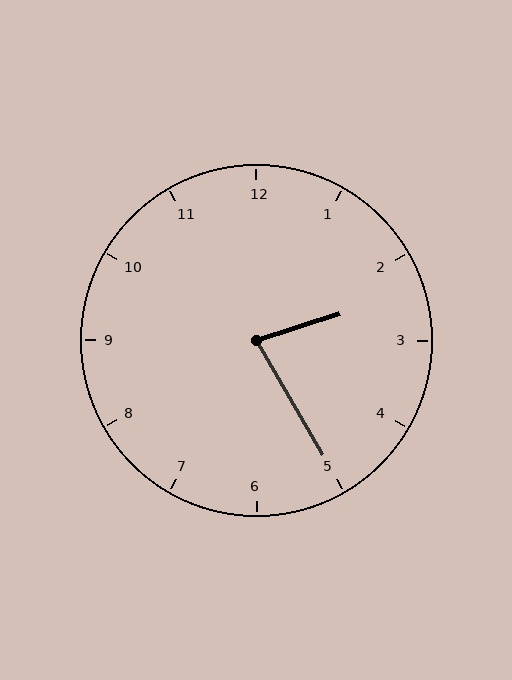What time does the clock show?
2:25.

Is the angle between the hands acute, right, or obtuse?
It is acute.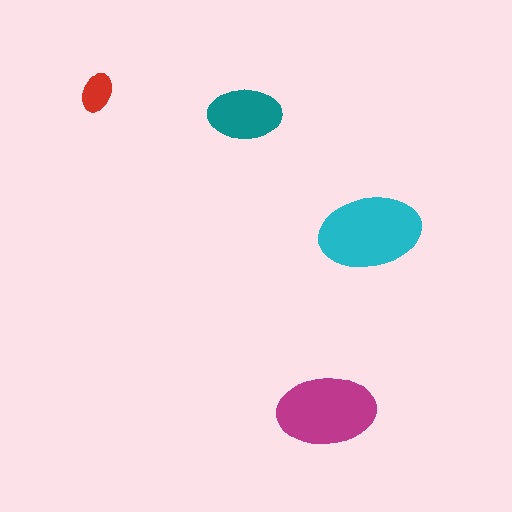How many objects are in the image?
There are 4 objects in the image.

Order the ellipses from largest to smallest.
the cyan one, the magenta one, the teal one, the red one.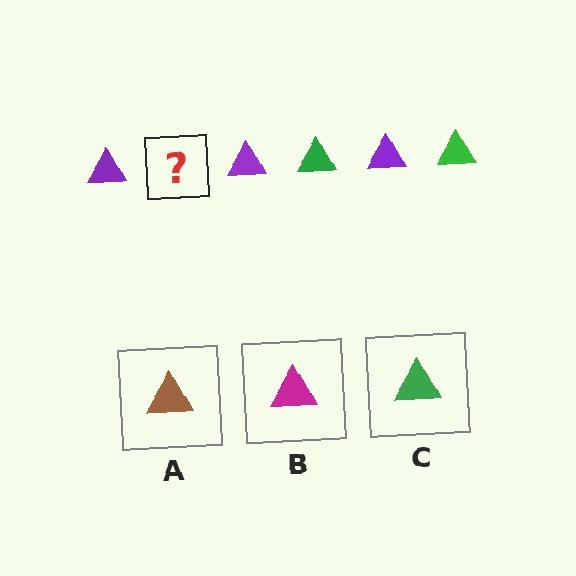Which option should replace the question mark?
Option C.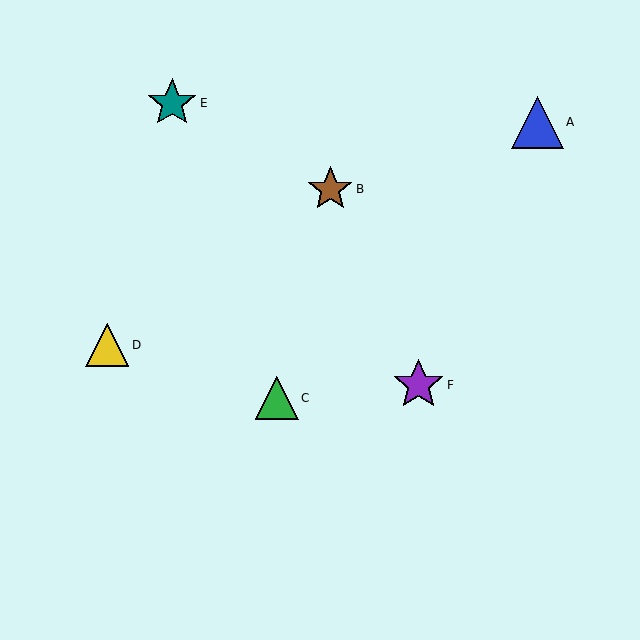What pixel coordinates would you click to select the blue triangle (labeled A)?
Click at (537, 122) to select the blue triangle A.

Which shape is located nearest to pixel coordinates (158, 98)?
The teal star (labeled E) at (172, 103) is nearest to that location.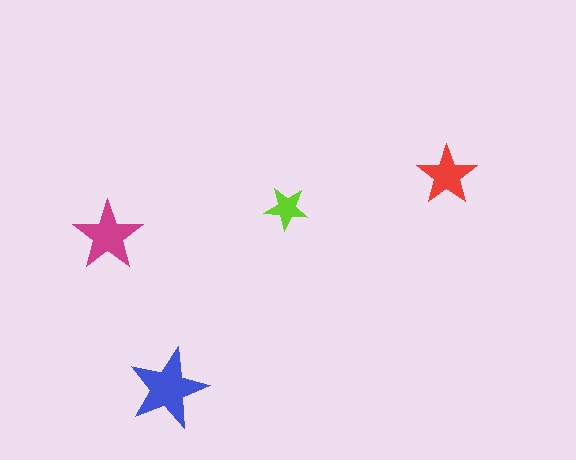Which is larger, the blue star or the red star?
The blue one.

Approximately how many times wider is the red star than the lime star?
About 1.5 times wider.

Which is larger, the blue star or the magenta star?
The blue one.